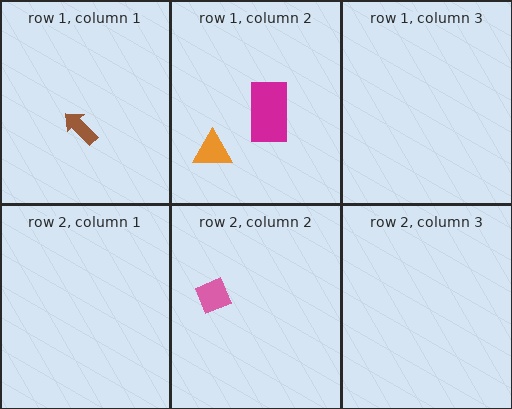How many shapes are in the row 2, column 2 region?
1.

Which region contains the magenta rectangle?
The row 1, column 2 region.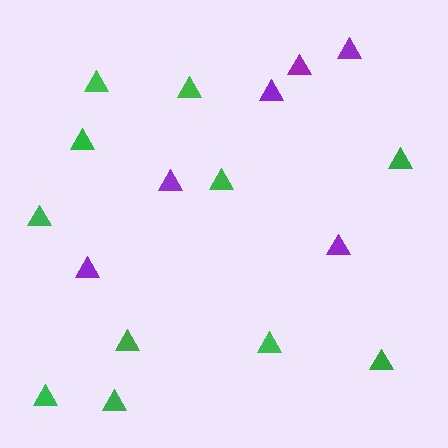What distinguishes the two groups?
There are 2 groups: one group of green triangles (11) and one group of purple triangles (6).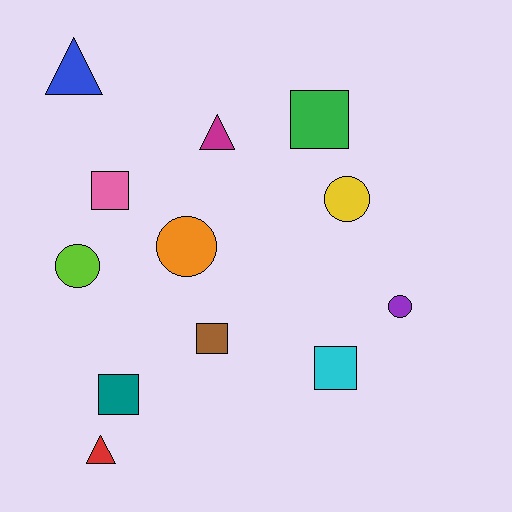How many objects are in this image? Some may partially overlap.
There are 12 objects.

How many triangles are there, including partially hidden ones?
There are 3 triangles.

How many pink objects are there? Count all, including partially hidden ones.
There is 1 pink object.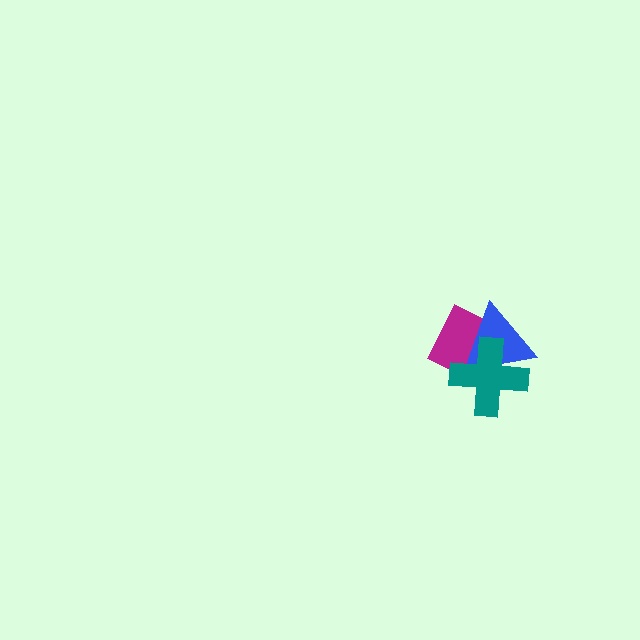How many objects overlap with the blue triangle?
2 objects overlap with the blue triangle.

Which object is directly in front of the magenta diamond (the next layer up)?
The blue triangle is directly in front of the magenta diamond.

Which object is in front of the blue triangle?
The teal cross is in front of the blue triangle.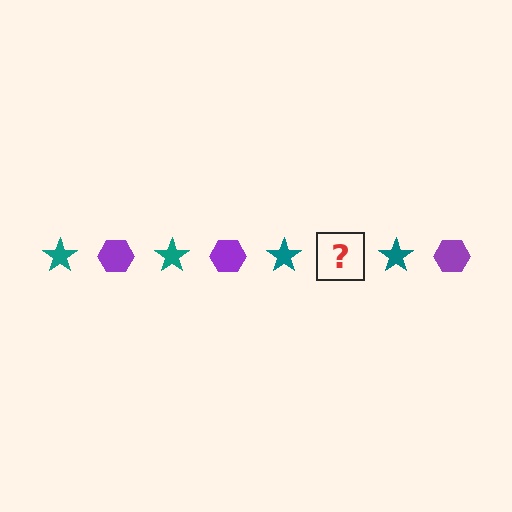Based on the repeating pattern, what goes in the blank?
The blank should be a purple hexagon.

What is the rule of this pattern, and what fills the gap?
The rule is that the pattern alternates between teal star and purple hexagon. The gap should be filled with a purple hexagon.